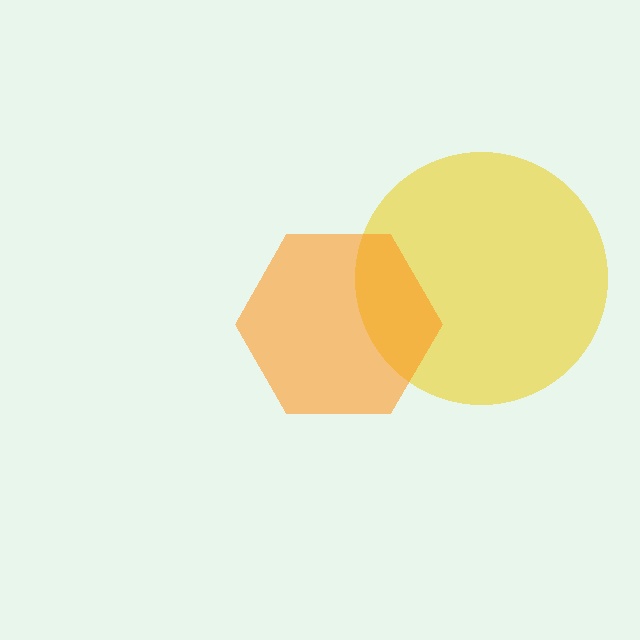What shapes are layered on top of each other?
The layered shapes are: a yellow circle, an orange hexagon.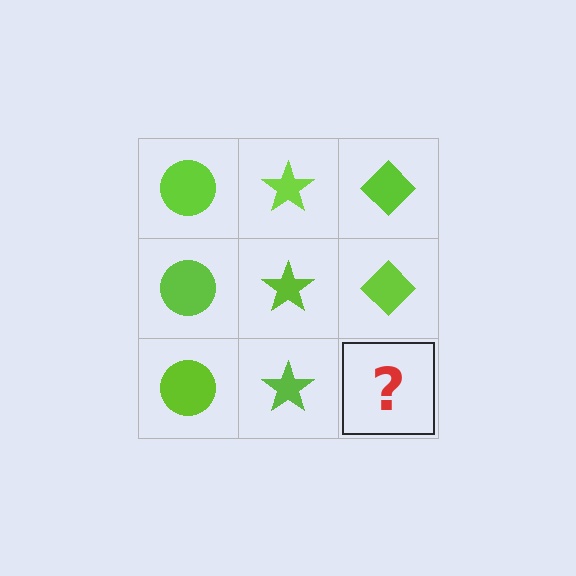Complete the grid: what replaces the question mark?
The question mark should be replaced with a lime diamond.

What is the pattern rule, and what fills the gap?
The rule is that each column has a consistent shape. The gap should be filled with a lime diamond.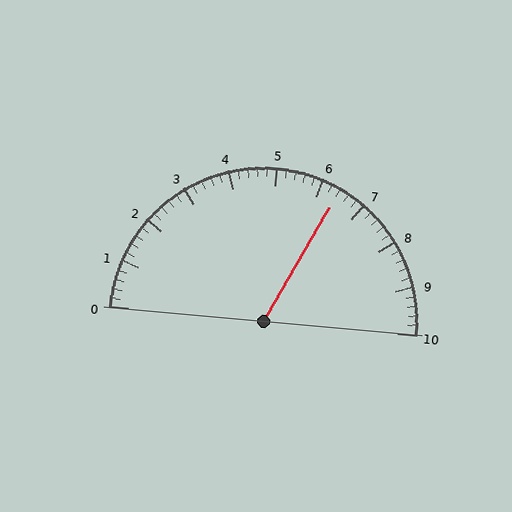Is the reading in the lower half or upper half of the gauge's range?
The reading is in the upper half of the range (0 to 10).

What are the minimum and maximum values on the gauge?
The gauge ranges from 0 to 10.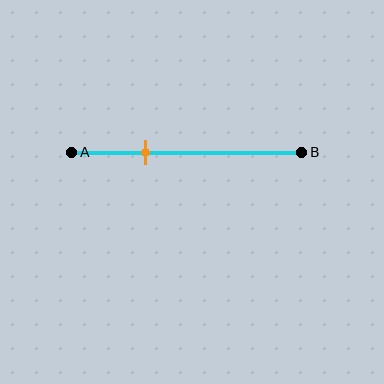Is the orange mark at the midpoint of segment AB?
No, the mark is at about 30% from A, not at the 50% midpoint.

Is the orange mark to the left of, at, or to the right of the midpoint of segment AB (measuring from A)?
The orange mark is to the left of the midpoint of segment AB.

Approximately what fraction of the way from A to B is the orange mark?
The orange mark is approximately 30% of the way from A to B.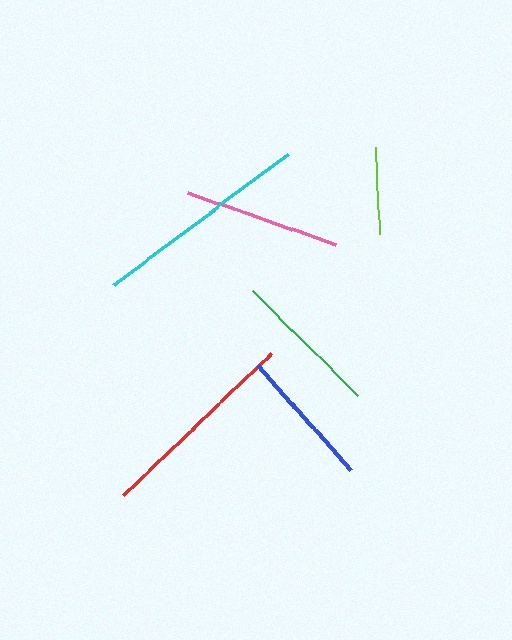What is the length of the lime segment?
The lime segment is approximately 87 pixels long.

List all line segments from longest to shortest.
From longest to shortest: cyan, red, pink, green, blue, lime.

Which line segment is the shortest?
The lime line is the shortest at approximately 87 pixels.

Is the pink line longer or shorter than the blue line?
The pink line is longer than the blue line.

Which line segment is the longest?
The cyan line is the longest at approximately 219 pixels.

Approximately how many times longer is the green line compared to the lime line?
The green line is approximately 1.7 times the length of the lime line.